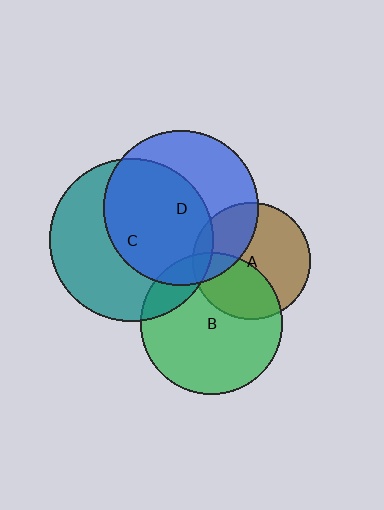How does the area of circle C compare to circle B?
Approximately 1.3 times.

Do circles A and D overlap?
Yes.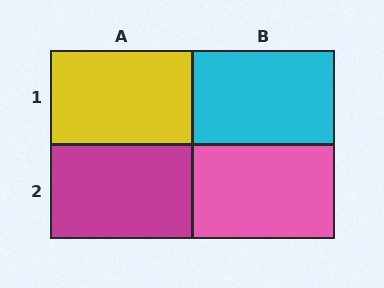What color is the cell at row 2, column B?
Pink.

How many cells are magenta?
1 cell is magenta.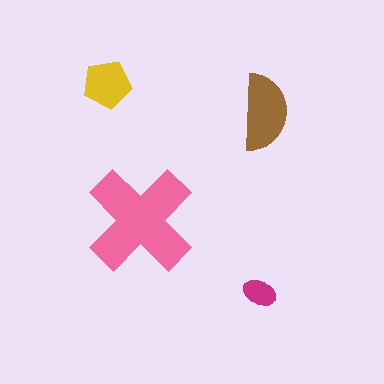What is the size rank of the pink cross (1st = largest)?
1st.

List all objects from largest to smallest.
The pink cross, the brown semicircle, the yellow pentagon, the magenta ellipse.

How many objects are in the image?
There are 4 objects in the image.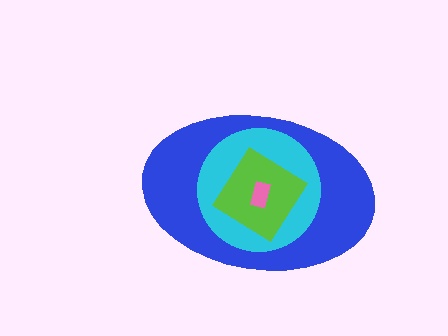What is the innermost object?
The pink rectangle.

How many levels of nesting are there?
4.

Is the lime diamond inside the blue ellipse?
Yes.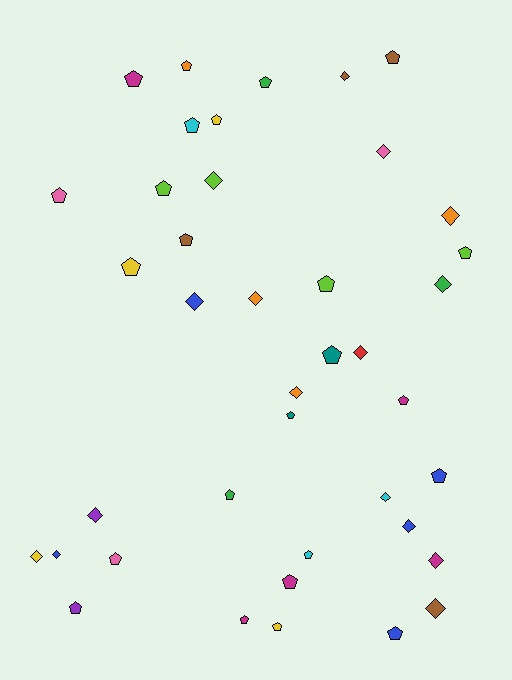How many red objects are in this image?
There is 1 red object.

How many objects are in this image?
There are 40 objects.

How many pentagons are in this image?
There are 24 pentagons.